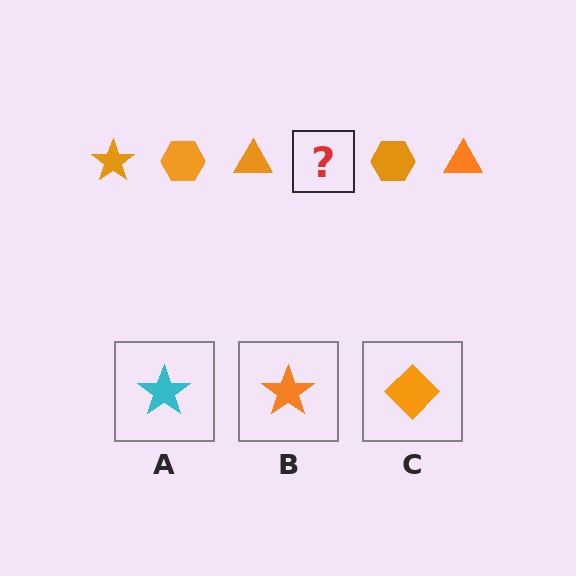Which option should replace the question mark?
Option B.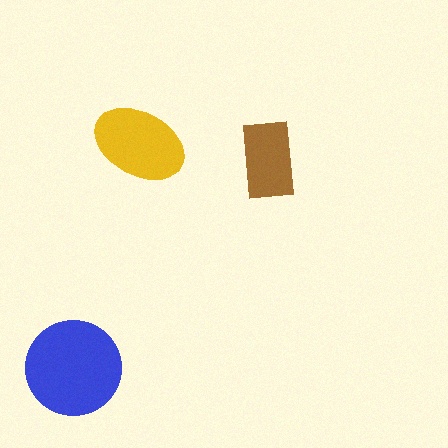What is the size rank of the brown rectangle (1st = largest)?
3rd.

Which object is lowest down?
The blue circle is bottommost.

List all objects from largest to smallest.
The blue circle, the yellow ellipse, the brown rectangle.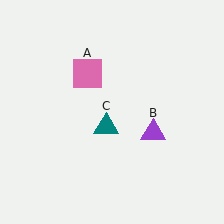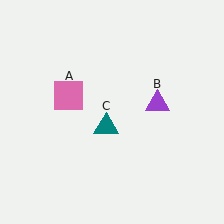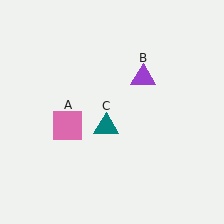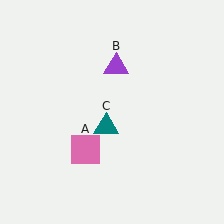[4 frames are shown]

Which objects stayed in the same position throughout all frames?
Teal triangle (object C) remained stationary.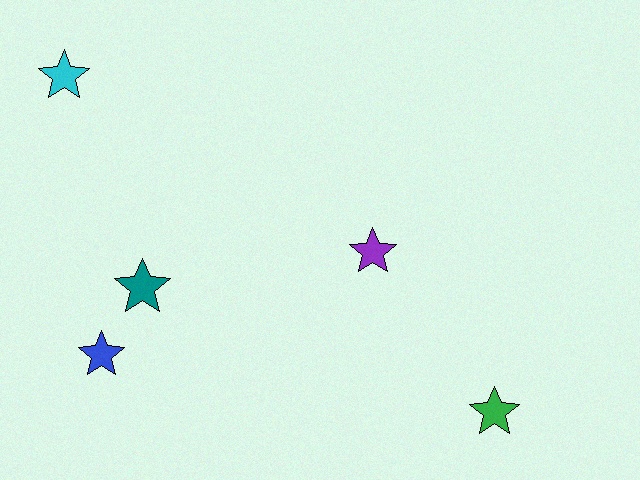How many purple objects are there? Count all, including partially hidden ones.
There is 1 purple object.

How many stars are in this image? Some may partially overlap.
There are 5 stars.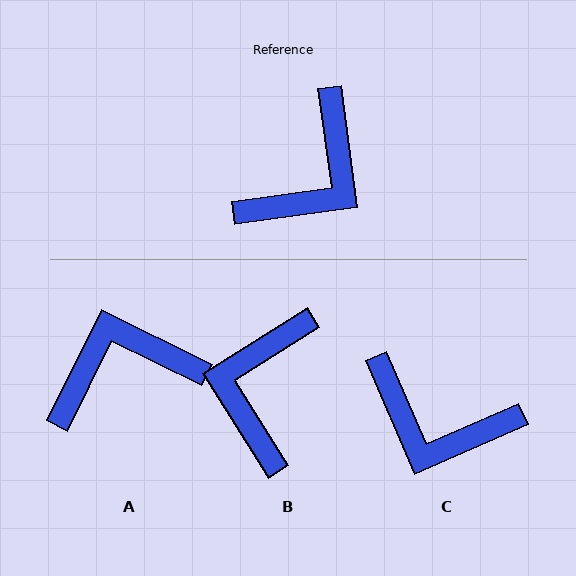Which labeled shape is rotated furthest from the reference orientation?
B, about 155 degrees away.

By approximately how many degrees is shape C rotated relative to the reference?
Approximately 74 degrees clockwise.